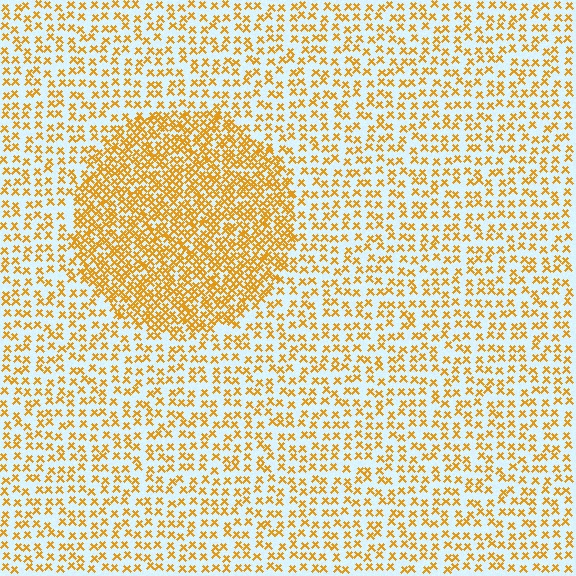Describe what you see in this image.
The image contains small orange elements arranged at two different densities. A circle-shaped region is visible where the elements are more densely packed than the surrounding area.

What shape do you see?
I see a circle.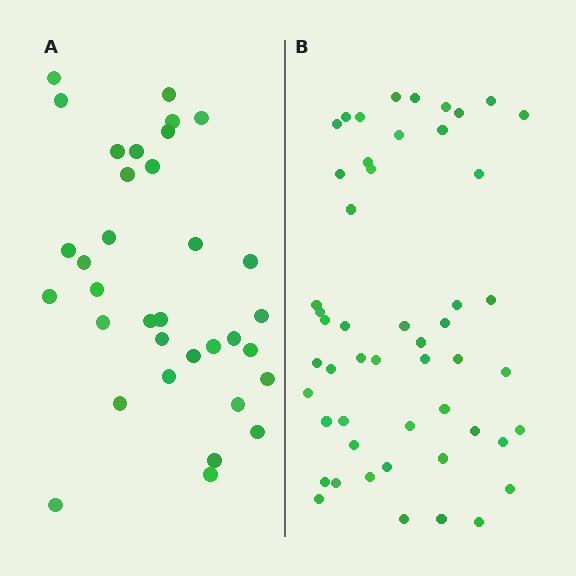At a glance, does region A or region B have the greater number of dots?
Region B (the right region) has more dots.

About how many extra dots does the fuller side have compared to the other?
Region B has approximately 15 more dots than region A.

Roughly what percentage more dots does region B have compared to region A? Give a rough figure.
About 50% more.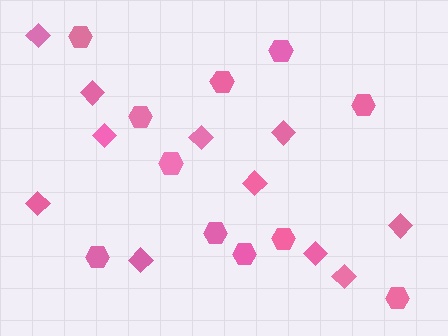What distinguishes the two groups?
There are 2 groups: one group of diamonds (11) and one group of hexagons (11).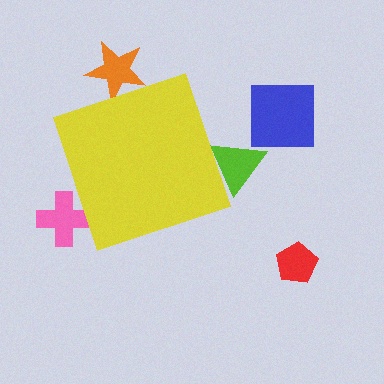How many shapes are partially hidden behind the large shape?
3 shapes are partially hidden.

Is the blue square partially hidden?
No, the blue square is fully visible.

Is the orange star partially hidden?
Yes, the orange star is partially hidden behind the yellow diamond.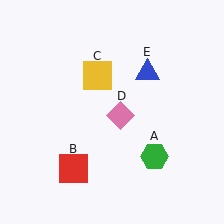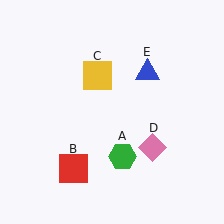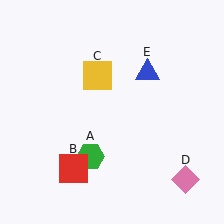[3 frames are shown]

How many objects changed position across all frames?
2 objects changed position: green hexagon (object A), pink diamond (object D).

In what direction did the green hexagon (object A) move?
The green hexagon (object A) moved left.